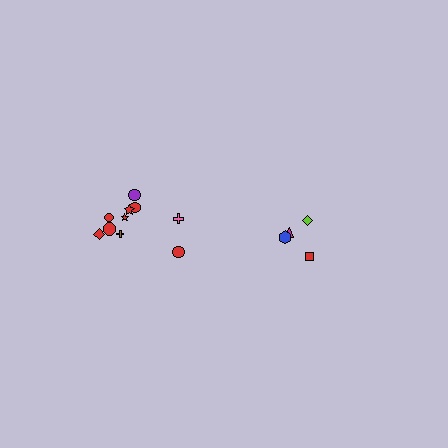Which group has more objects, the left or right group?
The left group.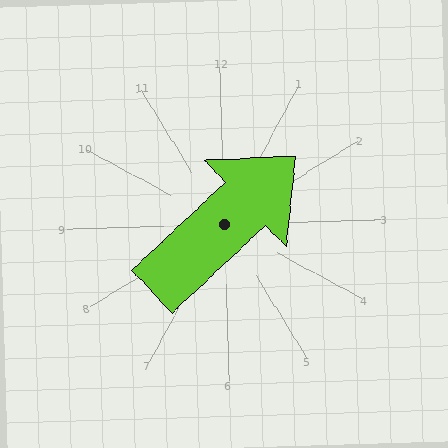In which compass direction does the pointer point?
Northeast.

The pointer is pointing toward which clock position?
Roughly 2 o'clock.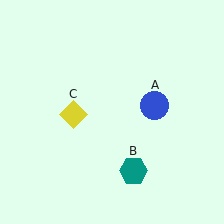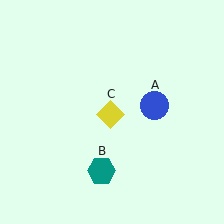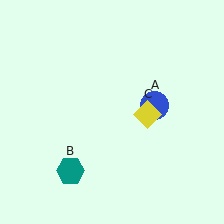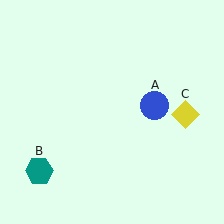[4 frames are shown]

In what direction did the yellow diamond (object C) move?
The yellow diamond (object C) moved right.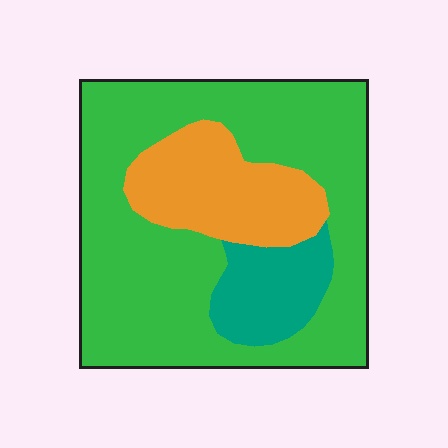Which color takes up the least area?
Teal, at roughly 10%.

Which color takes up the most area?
Green, at roughly 65%.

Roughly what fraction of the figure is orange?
Orange covers around 20% of the figure.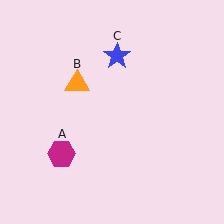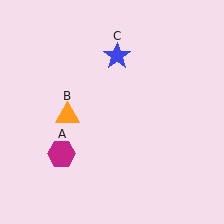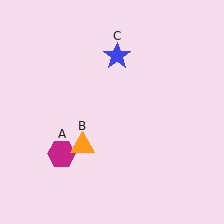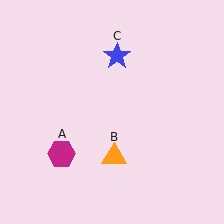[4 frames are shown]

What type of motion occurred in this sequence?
The orange triangle (object B) rotated counterclockwise around the center of the scene.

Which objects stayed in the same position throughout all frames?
Magenta hexagon (object A) and blue star (object C) remained stationary.